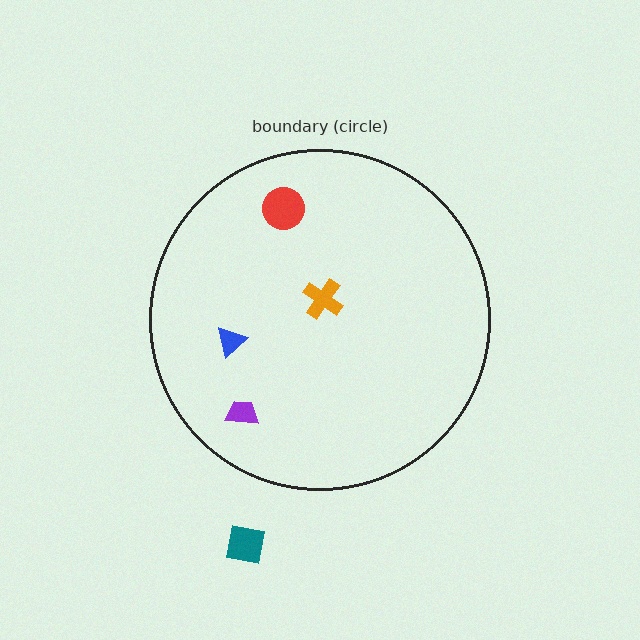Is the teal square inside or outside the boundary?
Outside.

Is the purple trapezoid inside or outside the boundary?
Inside.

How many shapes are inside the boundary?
4 inside, 1 outside.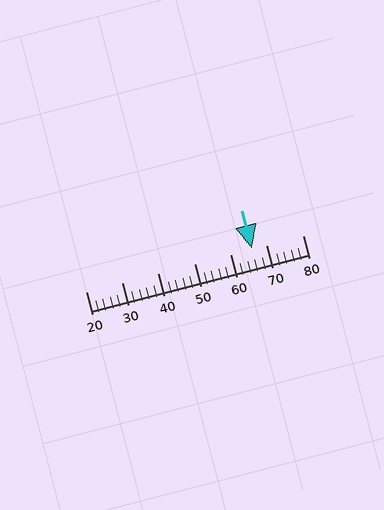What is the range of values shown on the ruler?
The ruler shows values from 20 to 80.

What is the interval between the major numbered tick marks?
The major tick marks are spaced 10 units apart.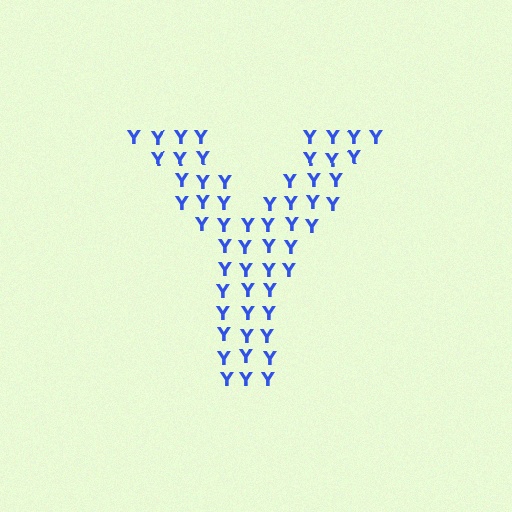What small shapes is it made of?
It is made of small letter Y's.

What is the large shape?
The large shape is the letter Y.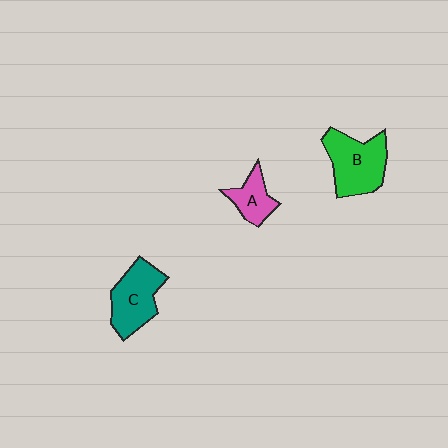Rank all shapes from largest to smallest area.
From largest to smallest: B (green), C (teal), A (pink).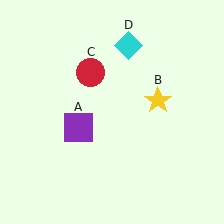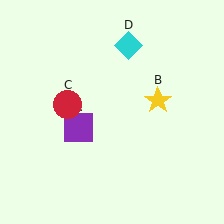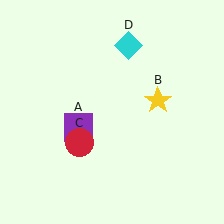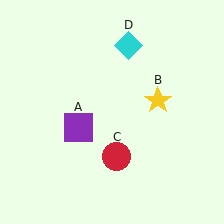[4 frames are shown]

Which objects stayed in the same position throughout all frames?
Purple square (object A) and yellow star (object B) and cyan diamond (object D) remained stationary.